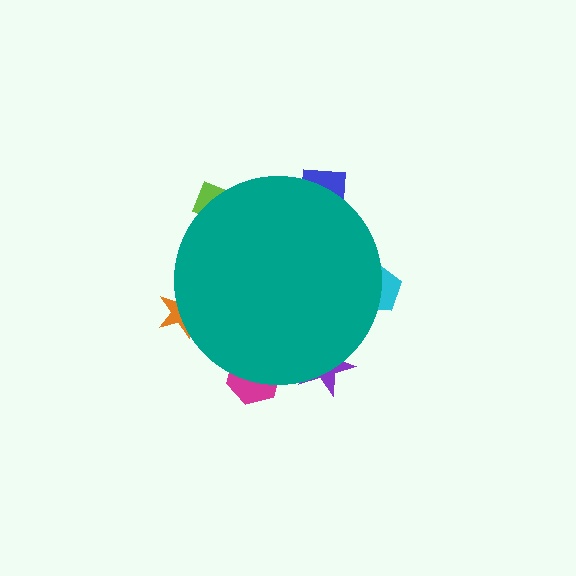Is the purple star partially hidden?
Yes, the purple star is partially hidden behind the teal circle.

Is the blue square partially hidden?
Yes, the blue square is partially hidden behind the teal circle.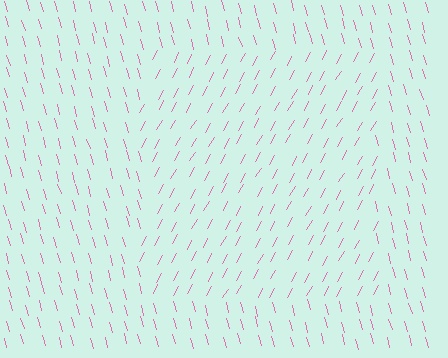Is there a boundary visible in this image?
Yes, there is a texture boundary formed by a change in line orientation.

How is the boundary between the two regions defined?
The boundary is defined purely by a change in line orientation (approximately 45 degrees difference). All lines are the same color and thickness.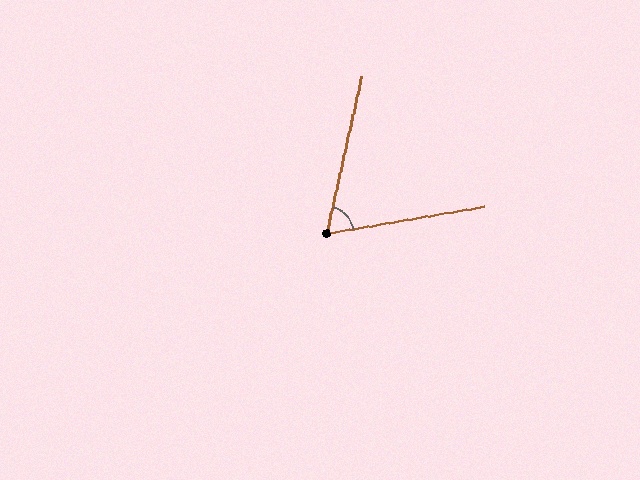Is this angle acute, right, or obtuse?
It is acute.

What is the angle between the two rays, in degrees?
Approximately 68 degrees.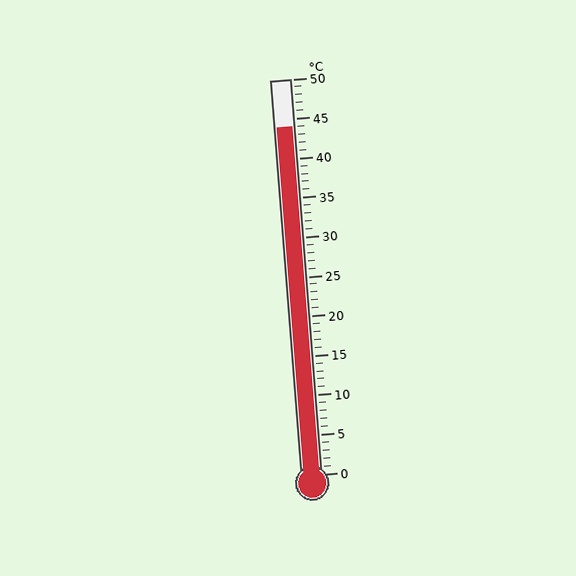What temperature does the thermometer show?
The thermometer shows approximately 44°C.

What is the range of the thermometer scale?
The thermometer scale ranges from 0°C to 50°C.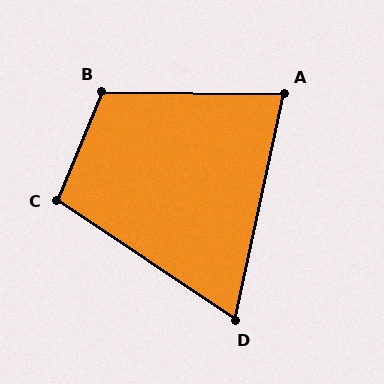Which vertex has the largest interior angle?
B, at approximately 111 degrees.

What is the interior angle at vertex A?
Approximately 78 degrees (acute).